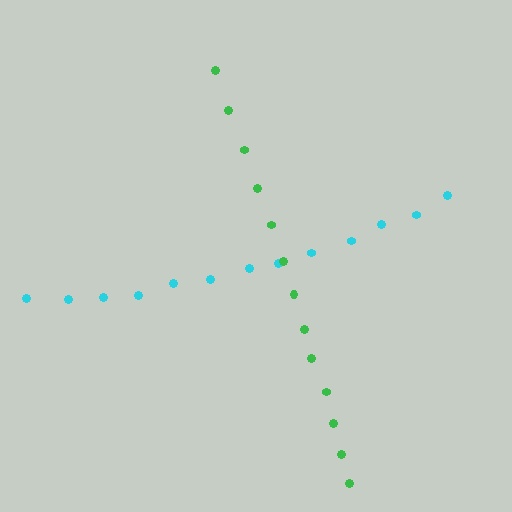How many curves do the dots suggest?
There are 2 distinct paths.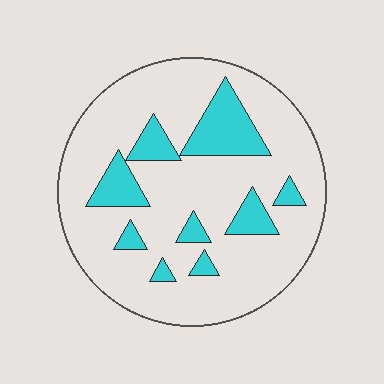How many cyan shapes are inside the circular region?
9.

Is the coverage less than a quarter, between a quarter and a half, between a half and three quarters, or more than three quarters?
Less than a quarter.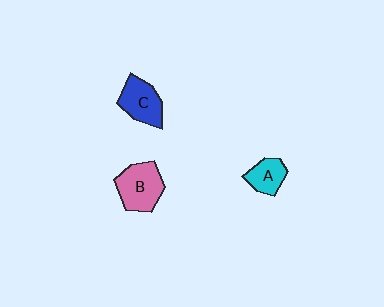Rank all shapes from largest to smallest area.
From largest to smallest: B (pink), C (blue), A (cyan).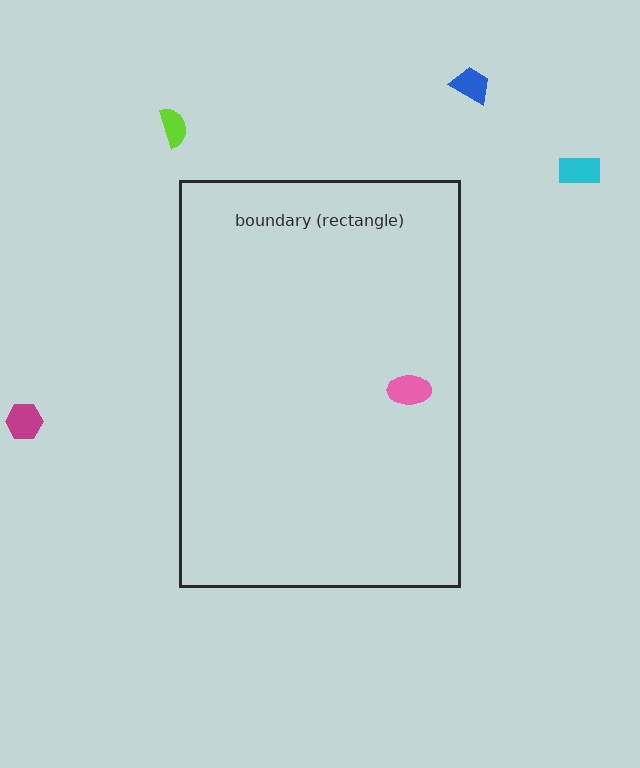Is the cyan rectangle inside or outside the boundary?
Outside.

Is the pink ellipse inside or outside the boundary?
Inside.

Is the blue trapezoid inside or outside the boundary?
Outside.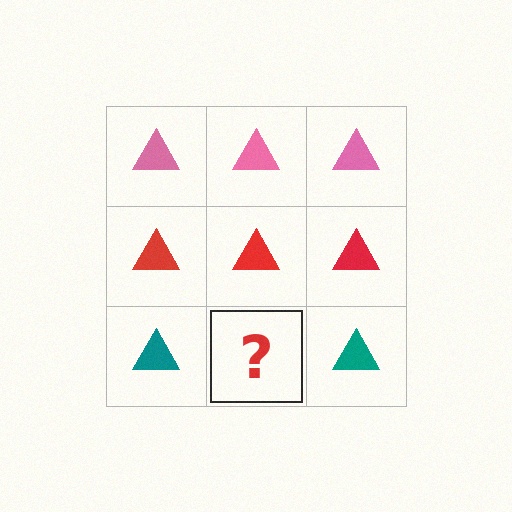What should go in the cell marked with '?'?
The missing cell should contain a teal triangle.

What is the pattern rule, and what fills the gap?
The rule is that each row has a consistent color. The gap should be filled with a teal triangle.